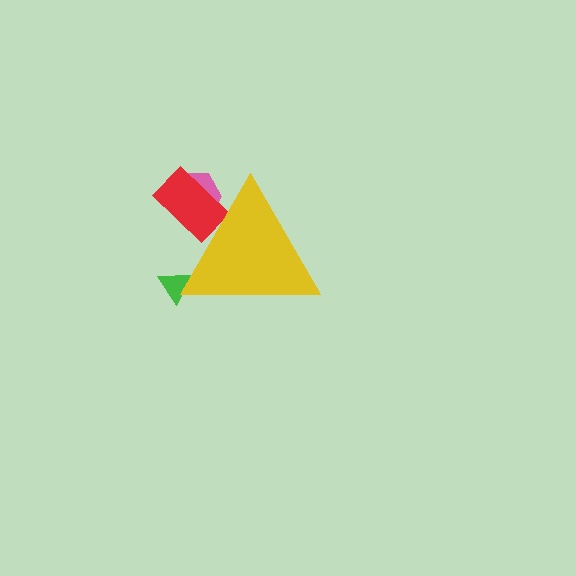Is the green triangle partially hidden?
Yes, the green triangle is partially hidden behind the yellow triangle.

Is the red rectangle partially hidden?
Yes, the red rectangle is partially hidden behind the yellow triangle.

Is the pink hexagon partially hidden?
Yes, the pink hexagon is partially hidden behind the yellow triangle.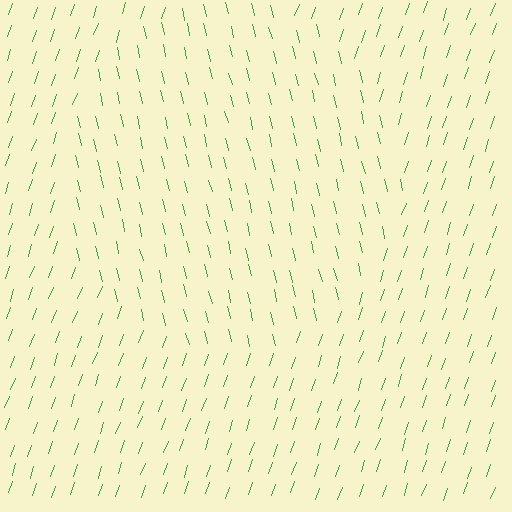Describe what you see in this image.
The image is filled with small green line segments. A circle region in the image has lines oriented differently from the surrounding lines, creating a visible texture boundary.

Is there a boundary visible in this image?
Yes, there is a texture boundary formed by a change in line orientation.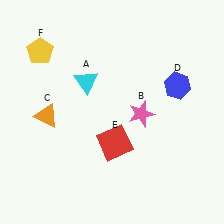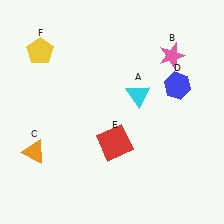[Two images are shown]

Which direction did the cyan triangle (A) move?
The cyan triangle (A) moved right.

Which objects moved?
The objects that moved are: the cyan triangle (A), the pink star (B), the orange triangle (C).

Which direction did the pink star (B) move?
The pink star (B) moved up.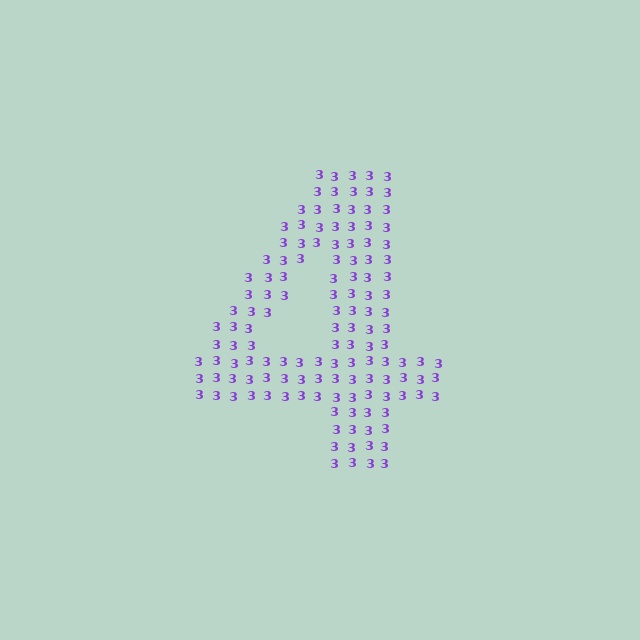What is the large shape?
The large shape is the digit 4.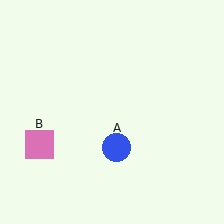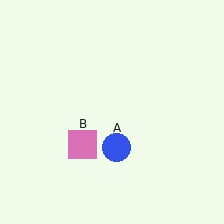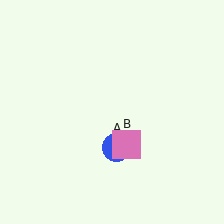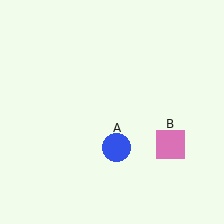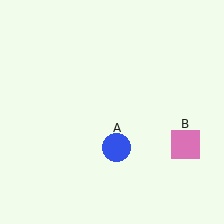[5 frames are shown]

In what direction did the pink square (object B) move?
The pink square (object B) moved right.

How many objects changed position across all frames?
1 object changed position: pink square (object B).